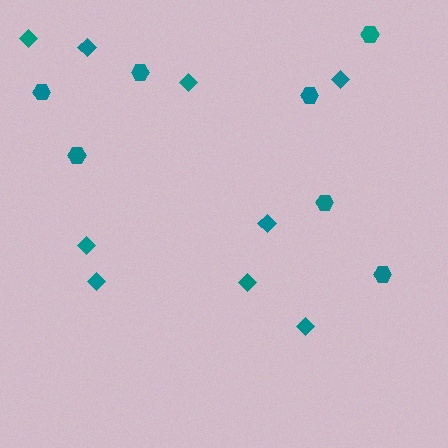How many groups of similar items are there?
There are 2 groups: one group of hexagons (7) and one group of diamonds (9).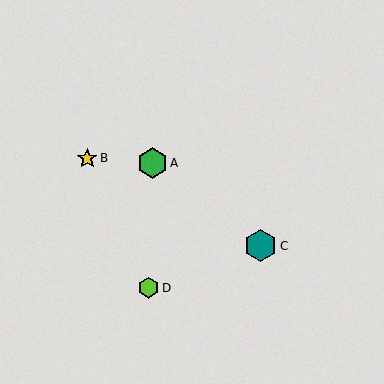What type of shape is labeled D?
Shape D is a lime hexagon.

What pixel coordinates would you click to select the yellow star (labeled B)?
Click at (87, 158) to select the yellow star B.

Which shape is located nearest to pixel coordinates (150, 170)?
The green hexagon (labeled A) at (152, 163) is nearest to that location.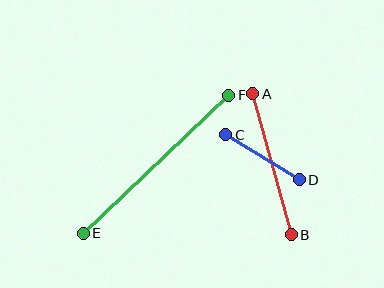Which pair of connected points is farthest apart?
Points E and F are farthest apart.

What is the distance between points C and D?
The distance is approximately 86 pixels.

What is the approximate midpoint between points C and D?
The midpoint is at approximately (263, 157) pixels.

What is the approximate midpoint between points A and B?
The midpoint is at approximately (272, 164) pixels.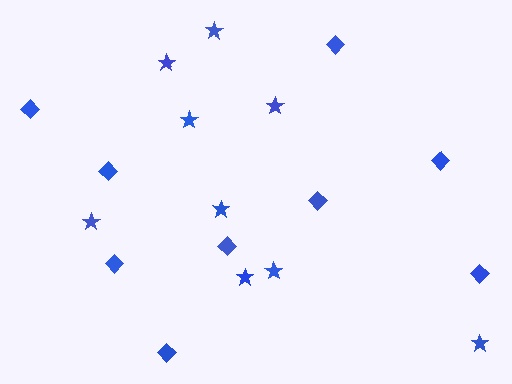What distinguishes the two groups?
There are 2 groups: one group of stars (9) and one group of diamonds (9).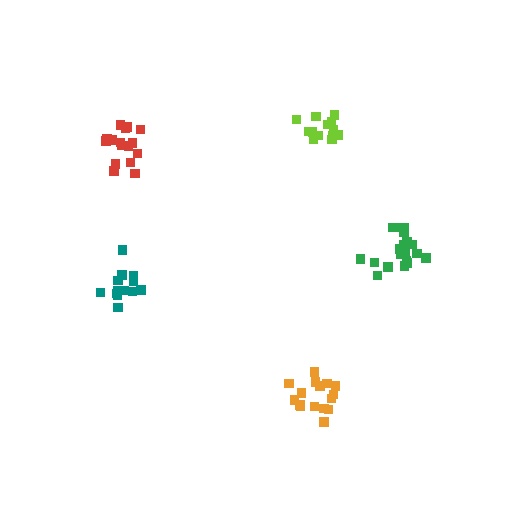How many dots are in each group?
Group 1: 13 dots, Group 2: 19 dots, Group 3: 13 dots, Group 4: 16 dots, Group 5: 17 dots (78 total).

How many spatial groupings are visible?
There are 5 spatial groupings.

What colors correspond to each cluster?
The clusters are colored: teal, green, lime, orange, red.